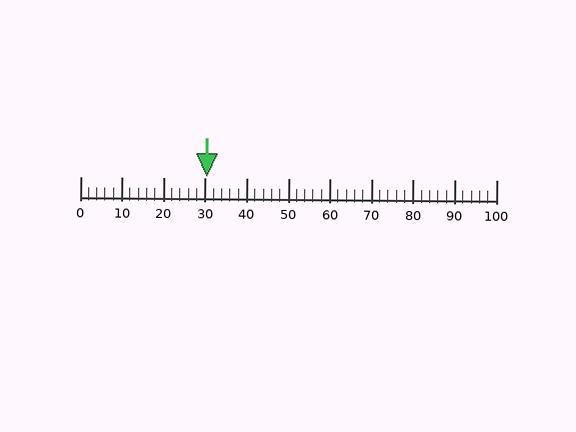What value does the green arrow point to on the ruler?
The green arrow points to approximately 30.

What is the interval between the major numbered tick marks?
The major tick marks are spaced 10 units apart.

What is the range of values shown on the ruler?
The ruler shows values from 0 to 100.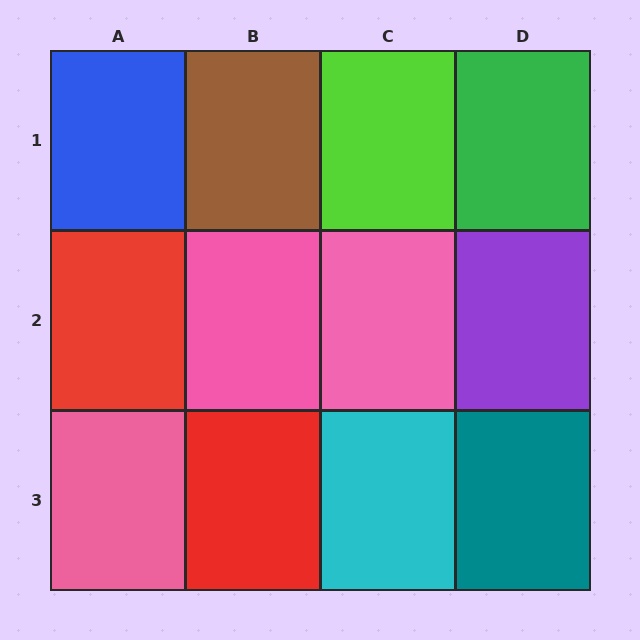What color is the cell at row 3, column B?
Red.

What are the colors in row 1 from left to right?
Blue, brown, lime, green.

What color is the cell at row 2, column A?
Red.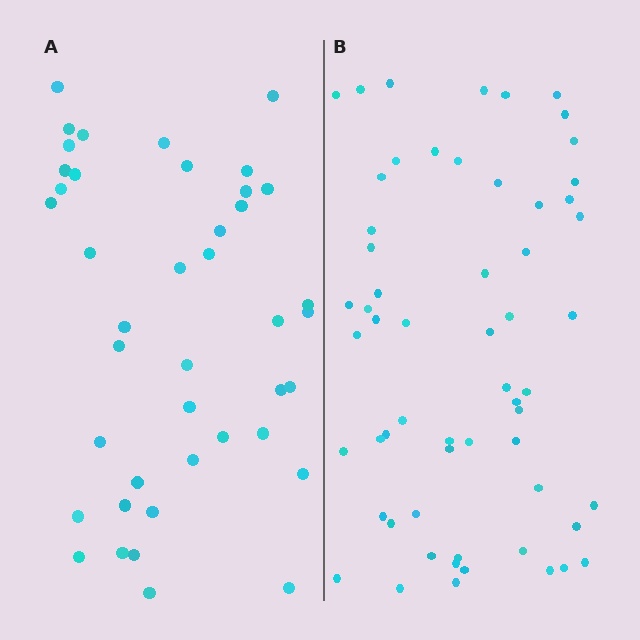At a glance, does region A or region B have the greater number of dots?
Region B (the right region) has more dots.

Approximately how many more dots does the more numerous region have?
Region B has approximately 15 more dots than region A.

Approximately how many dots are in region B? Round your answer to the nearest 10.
About 60 dots. (The exact count is 59, which rounds to 60.)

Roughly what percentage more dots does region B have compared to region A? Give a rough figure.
About 40% more.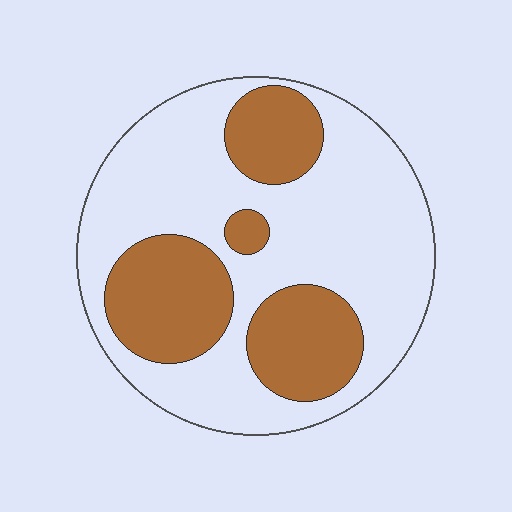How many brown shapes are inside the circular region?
4.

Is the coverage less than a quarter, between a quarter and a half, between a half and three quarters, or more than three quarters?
Between a quarter and a half.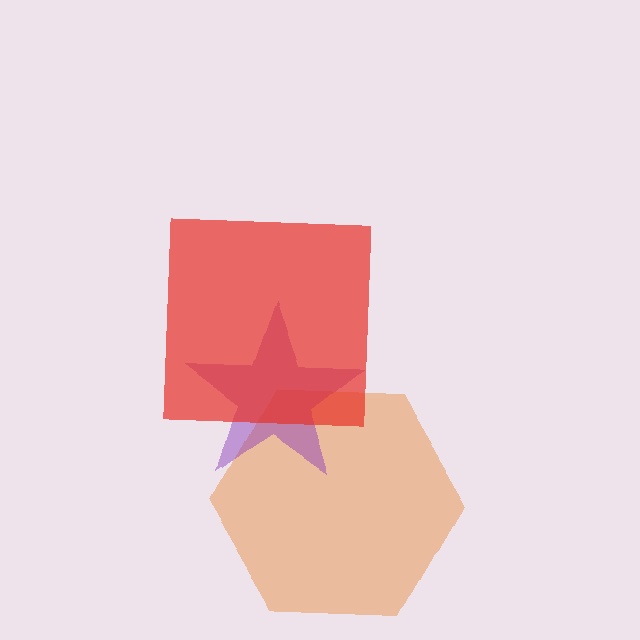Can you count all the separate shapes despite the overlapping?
Yes, there are 3 separate shapes.